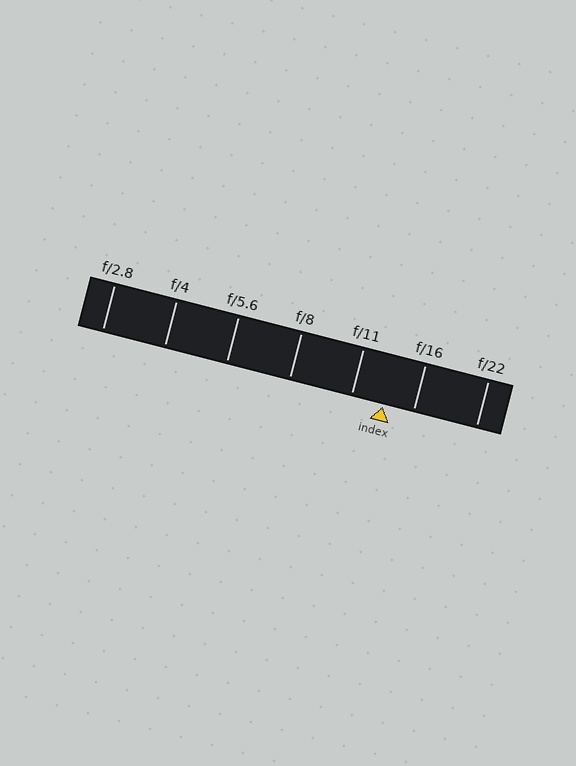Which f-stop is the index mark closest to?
The index mark is closest to f/16.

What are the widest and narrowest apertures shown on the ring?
The widest aperture shown is f/2.8 and the narrowest is f/22.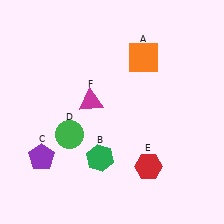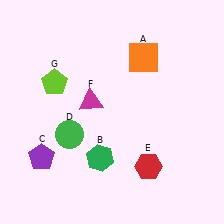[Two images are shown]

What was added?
A lime pentagon (G) was added in Image 2.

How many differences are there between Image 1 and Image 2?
There is 1 difference between the two images.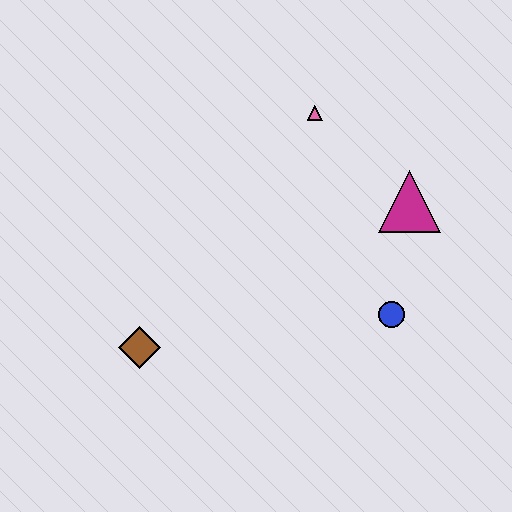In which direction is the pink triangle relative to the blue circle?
The pink triangle is above the blue circle.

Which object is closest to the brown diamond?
The blue circle is closest to the brown diamond.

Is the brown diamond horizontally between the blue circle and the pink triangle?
No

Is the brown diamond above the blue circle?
No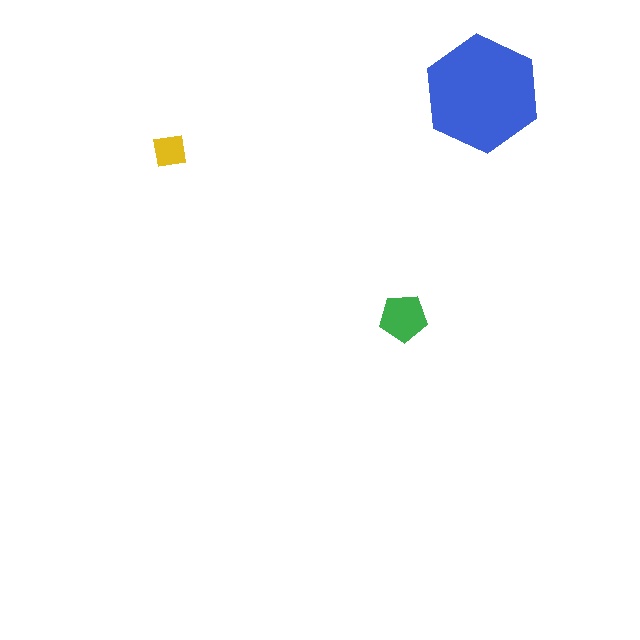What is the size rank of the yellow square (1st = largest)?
3rd.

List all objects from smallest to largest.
The yellow square, the green pentagon, the blue hexagon.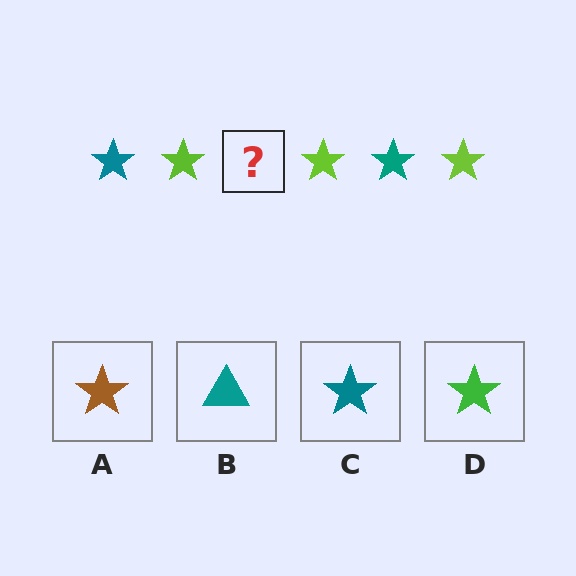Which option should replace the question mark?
Option C.